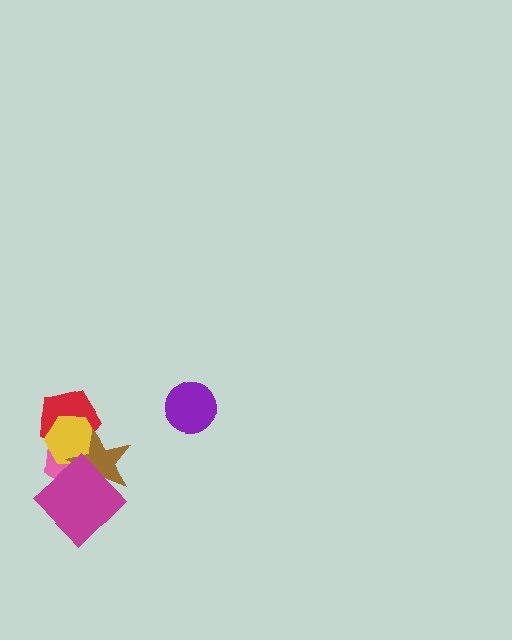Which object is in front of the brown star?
The magenta diamond is in front of the brown star.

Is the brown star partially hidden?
Yes, it is partially covered by another shape.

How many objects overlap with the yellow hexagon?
4 objects overlap with the yellow hexagon.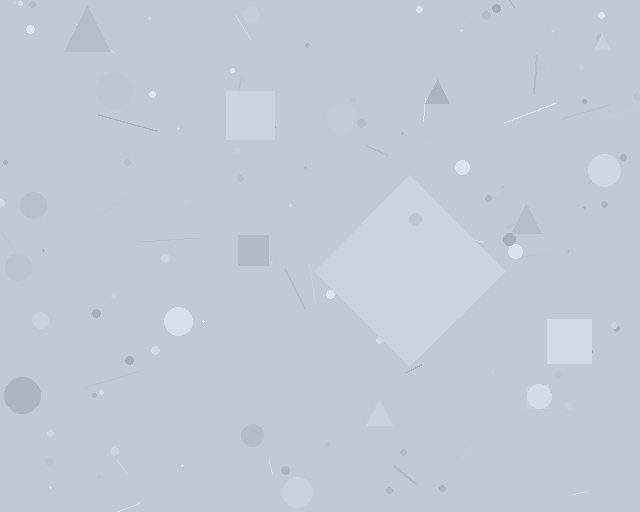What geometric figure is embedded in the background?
A diamond is embedded in the background.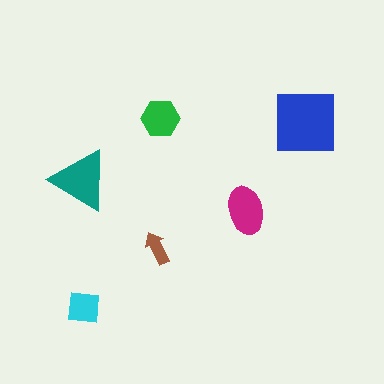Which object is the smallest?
The brown arrow.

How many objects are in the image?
There are 6 objects in the image.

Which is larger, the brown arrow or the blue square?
The blue square.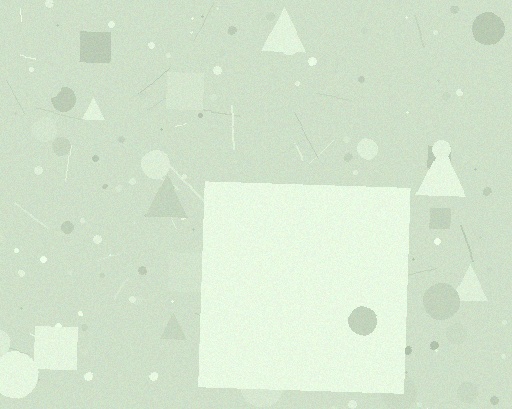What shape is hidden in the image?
A square is hidden in the image.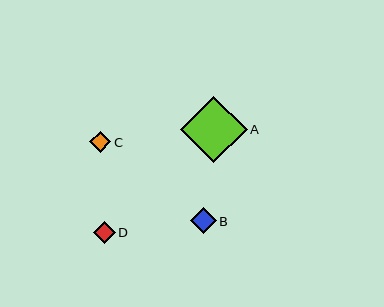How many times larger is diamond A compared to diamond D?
Diamond A is approximately 3.1 times the size of diamond D.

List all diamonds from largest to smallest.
From largest to smallest: A, B, D, C.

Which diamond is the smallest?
Diamond C is the smallest with a size of approximately 21 pixels.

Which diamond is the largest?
Diamond A is the largest with a size of approximately 67 pixels.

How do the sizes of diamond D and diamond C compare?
Diamond D and diamond C are approximately the same size.